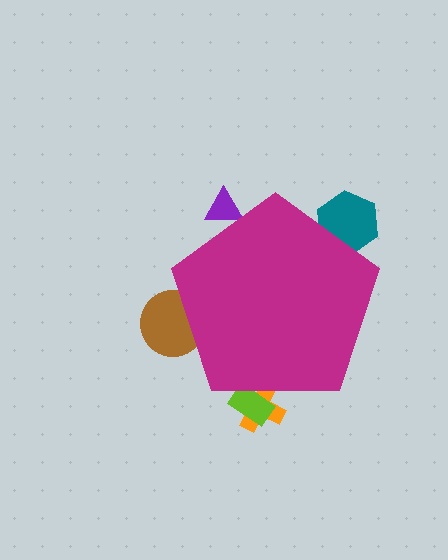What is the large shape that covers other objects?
A magenta pentagon.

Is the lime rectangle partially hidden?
Yes, the lime rectangle is partially hidden behind the magenta pentagon.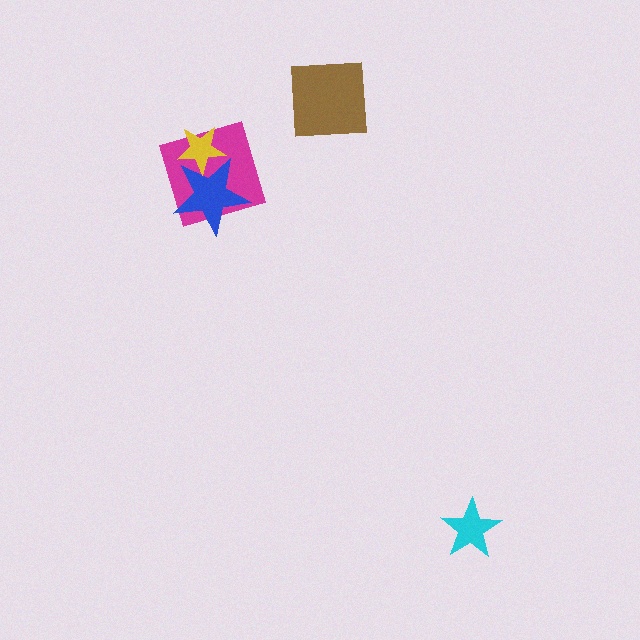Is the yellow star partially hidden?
No, no other shape covers it.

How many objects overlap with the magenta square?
2 objects overlap with the magenta square.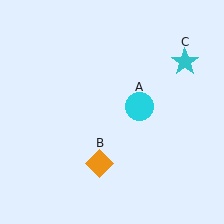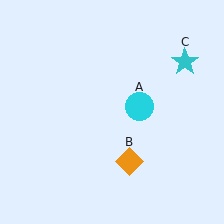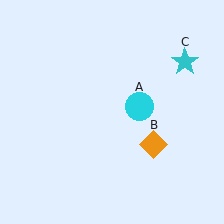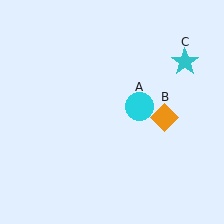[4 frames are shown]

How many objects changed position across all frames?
1 object changed position: orange diamond (object B).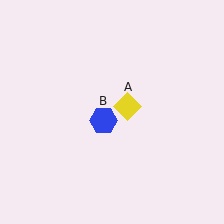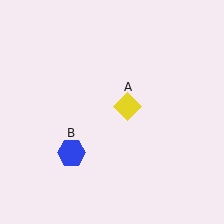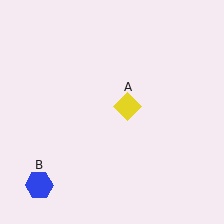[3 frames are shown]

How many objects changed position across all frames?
1 object changed position: blue hexagon (object B).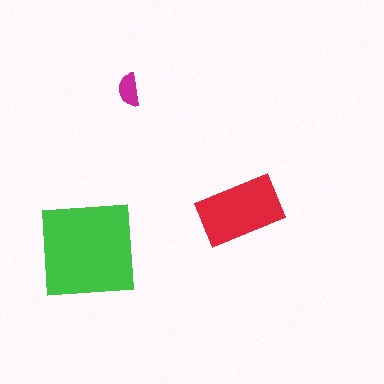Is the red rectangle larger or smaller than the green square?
Smaller.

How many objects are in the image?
There are 3 objects in the image.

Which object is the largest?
The green square.